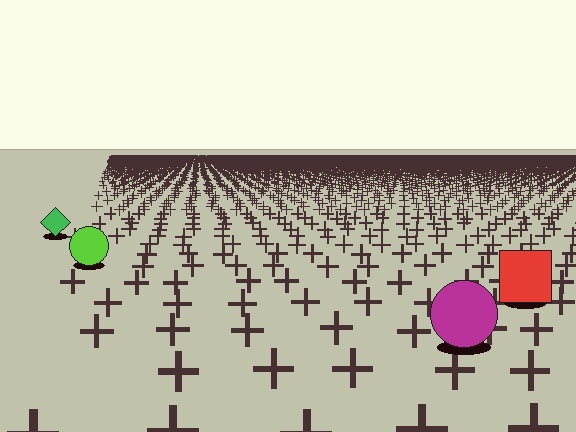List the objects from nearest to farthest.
From nearest to farthest: the magenta circle, the red square, the lime circle, the green diamond.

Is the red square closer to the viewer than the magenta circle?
No. The magenta circle is closer — you can tell from the texture gradient: the ground texture is coarser near it.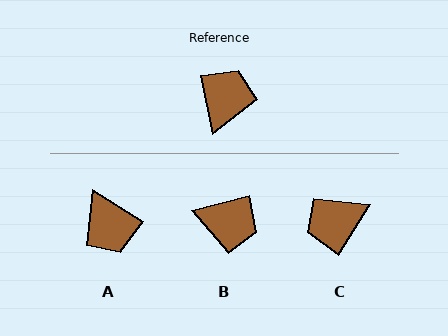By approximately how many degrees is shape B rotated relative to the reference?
Approximately 86 degrees clockwise.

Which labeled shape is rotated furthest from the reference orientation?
C, about 137 degrees away.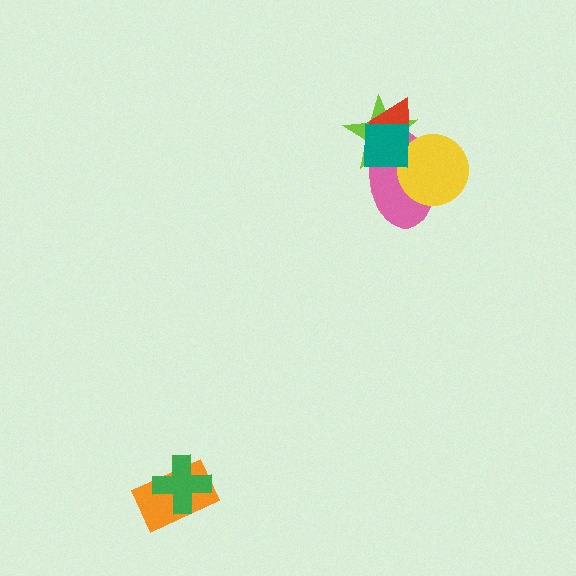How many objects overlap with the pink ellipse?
4 objects overlap with the pink ellipse.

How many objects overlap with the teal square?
4 objects overlap with the teal square.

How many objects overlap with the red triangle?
3 objects overlap with the red triangle.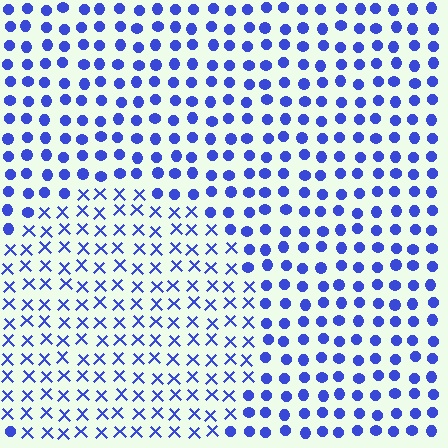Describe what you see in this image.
The image is filled with small blue elements arranged in a uniform grid. A circle-shaped region contains X marks, while the surrounding area contains circles. The boundary is defined purely by the change in element shape.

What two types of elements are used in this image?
The image uses X marks inside the circle region and circles outside it.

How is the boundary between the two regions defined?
The boundary is defined by a change in element shape: X marks inside vs. circles outside. All elements share the same color and spacing.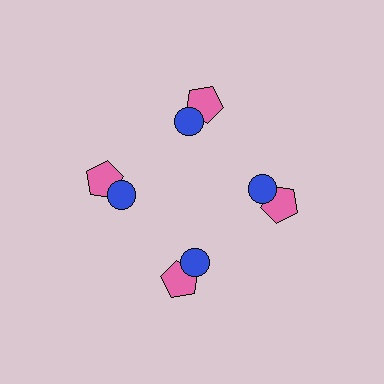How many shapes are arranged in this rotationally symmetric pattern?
There are 8 shapes, arranged in 4 groups of 2.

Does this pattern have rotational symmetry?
Yes, this pattern has 4-fold rotational symmetry. It looks the same after rotating 90 degrees around the center.